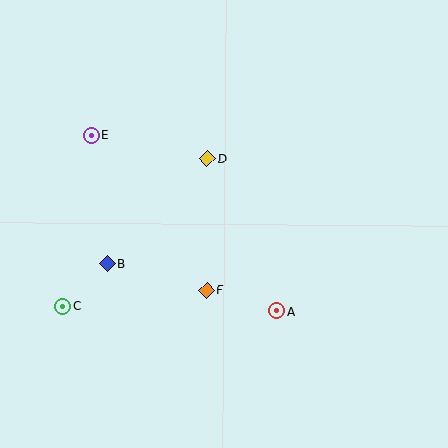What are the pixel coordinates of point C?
Point C is at (63, 306).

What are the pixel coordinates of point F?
Point F is at (207, 290).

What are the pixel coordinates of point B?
Point B is at (107, 264).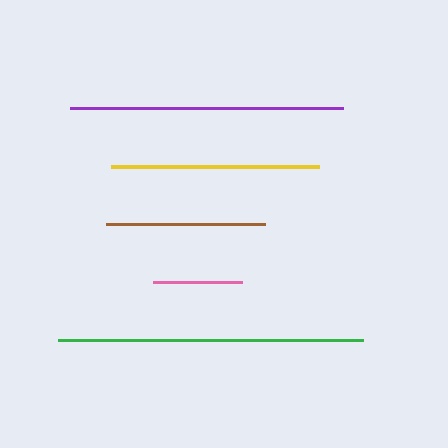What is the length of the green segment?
The green segment is approximately 306 pixels long.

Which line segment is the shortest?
The pink line is the shortest at approximately 89 pixels.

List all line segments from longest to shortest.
From longest to shortest: green, purple, yellow, brown, pink.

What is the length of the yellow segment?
The yellow segment is approximately 207 pixels long.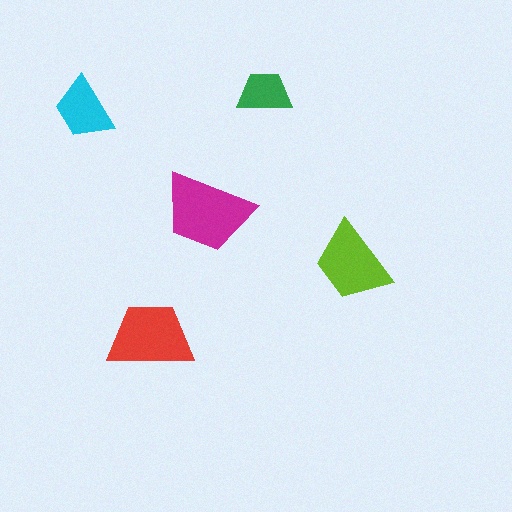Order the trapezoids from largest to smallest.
the magenta one, the red one, the lime one, the cyan one, the green one.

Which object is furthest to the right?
The lime trapezoid is rightmost.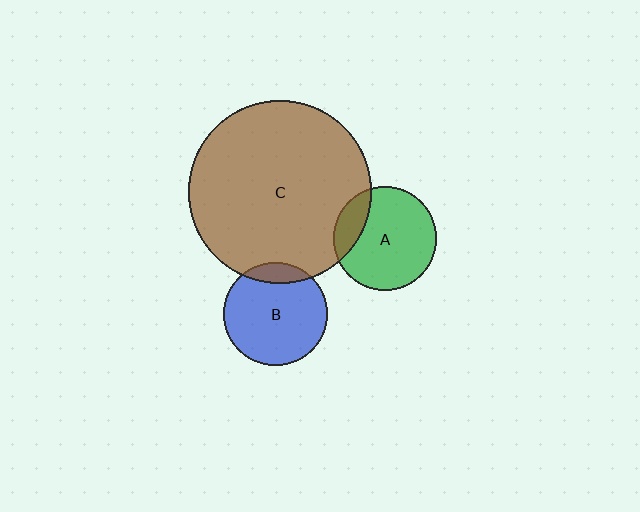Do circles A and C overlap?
Yes.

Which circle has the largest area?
Circle C (brown).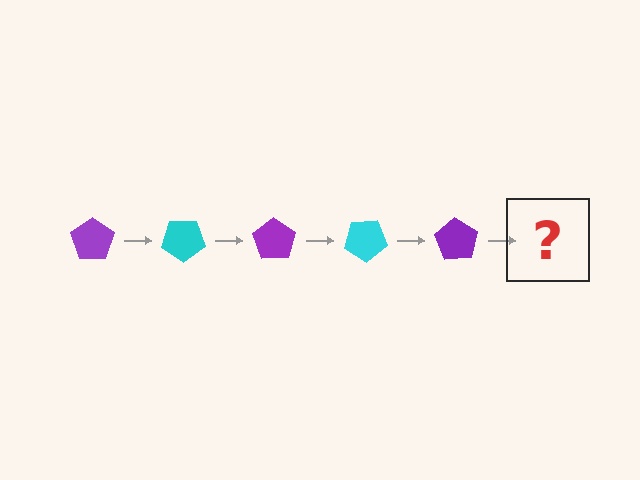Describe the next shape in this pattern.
It should be a cyan pentagon, rotated 175 degrees from the start.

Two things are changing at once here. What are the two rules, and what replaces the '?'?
The two rules are that it rotates 35 degrees each step and the color cycles through purple and cyan. The '?' should be a cyan pentagon, rotated 175 degrees from the start.